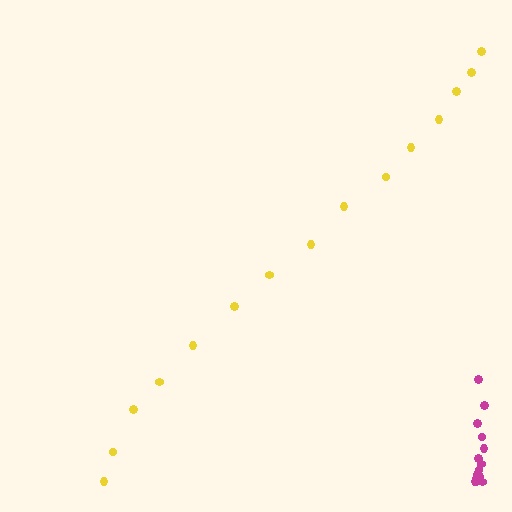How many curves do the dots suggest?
There are 2 distinct paths.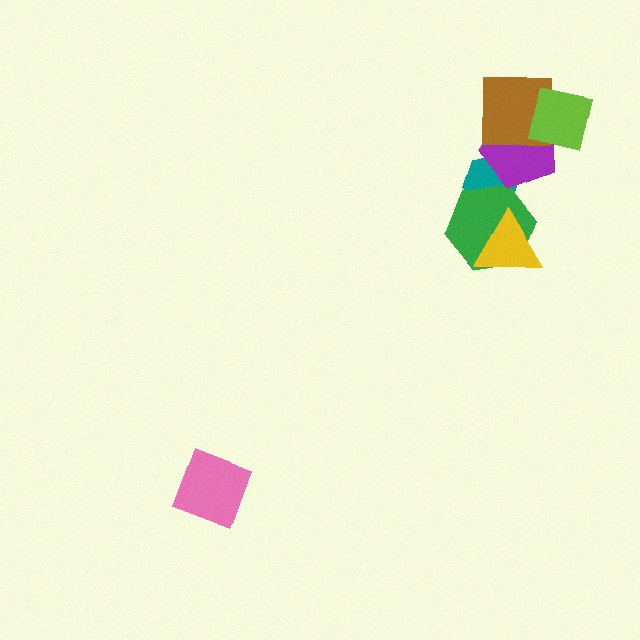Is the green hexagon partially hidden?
Yes, it is partially covered by another shape.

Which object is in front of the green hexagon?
The yellow triangle is in front of the green hexagon.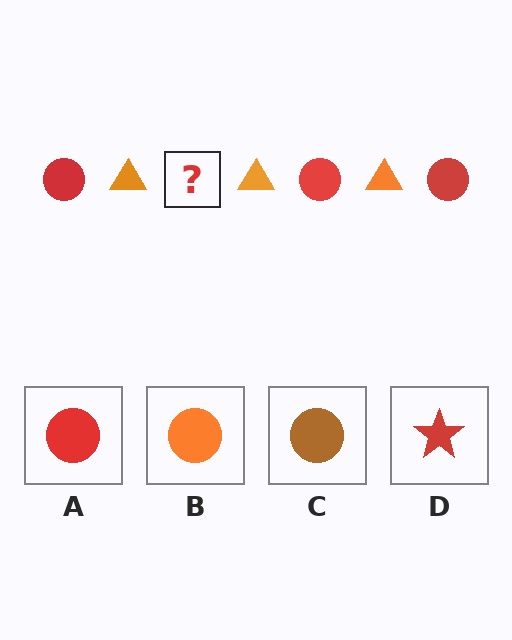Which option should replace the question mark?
Option A.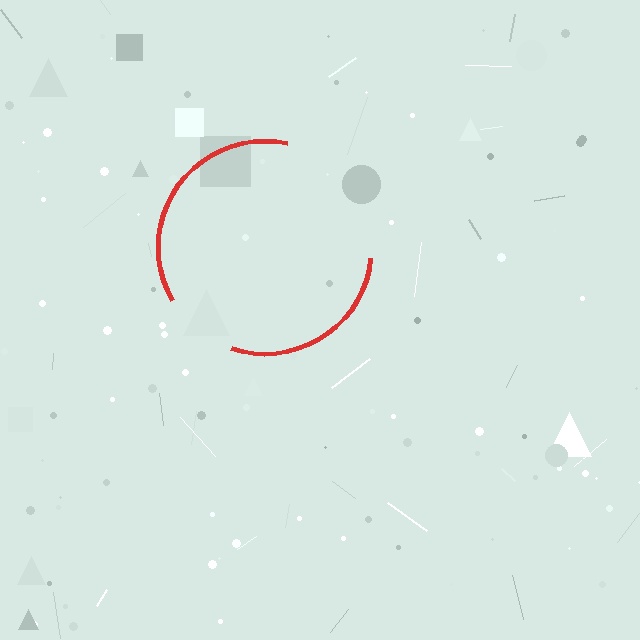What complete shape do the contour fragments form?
The contour fragments form a circle.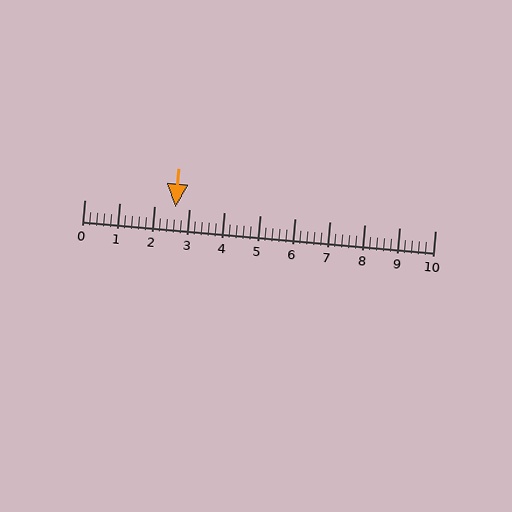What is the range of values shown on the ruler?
The ruler shows values from 0 to 10.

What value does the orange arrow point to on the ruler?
The orange arrow points to approximately 2.6.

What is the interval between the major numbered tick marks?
The major tick marks are spaced 1 units apart.